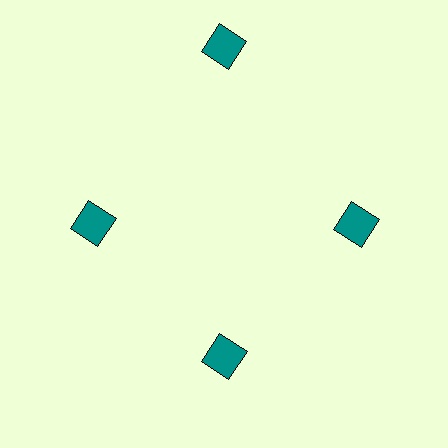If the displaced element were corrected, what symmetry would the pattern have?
It would have 4-fold rotational symmetry — the pattern would map onto itself every 90 degrees.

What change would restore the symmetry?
The symmetry would be restored by moving it inward, back onto the ring so that all 4 squares sit at equal angles and equal distance from the center.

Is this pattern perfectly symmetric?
No. The 4 teal squares are arranged in a ring, but one element near the 12 o'clock position is pushed outward from the center, breaking the 4-fold rotational symmetry.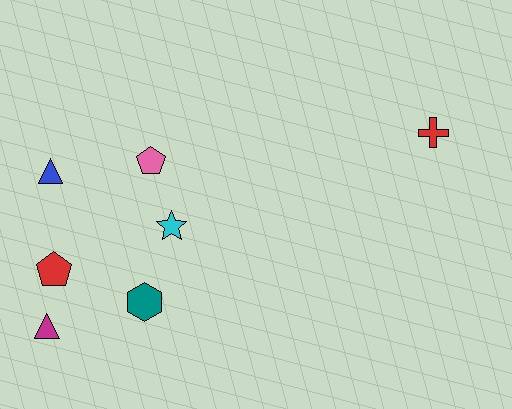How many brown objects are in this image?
There are no brown objects.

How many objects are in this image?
There are 7 objects.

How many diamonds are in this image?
There are no diamonds.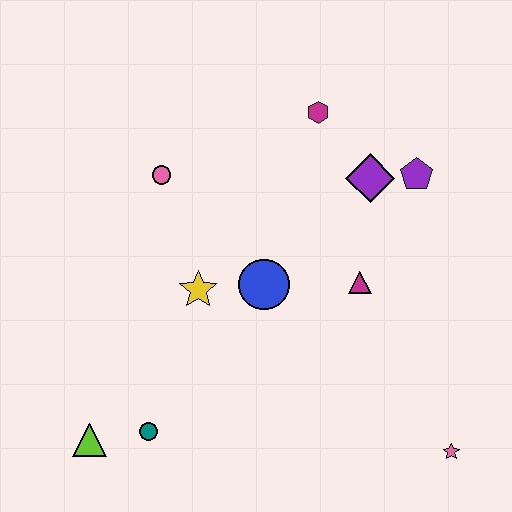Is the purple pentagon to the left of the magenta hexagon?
No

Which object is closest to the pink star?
The magenta triangle is closest to the pink star.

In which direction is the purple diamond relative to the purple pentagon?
The purple diamond is to the left of the purple pentagon.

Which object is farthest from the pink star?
The pink circle is farthest from the pink star.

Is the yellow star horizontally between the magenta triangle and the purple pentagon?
No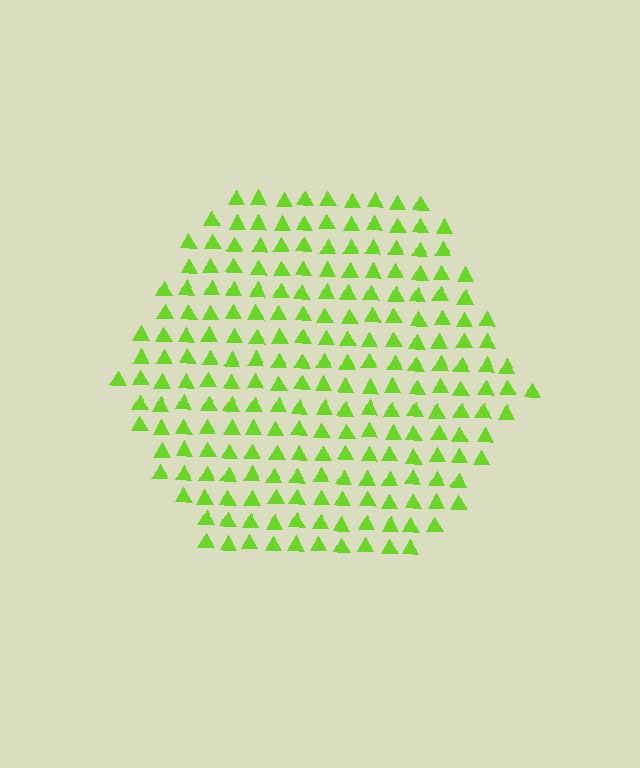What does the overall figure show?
The overall figure shows a hexagon.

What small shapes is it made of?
It is made of small triangles.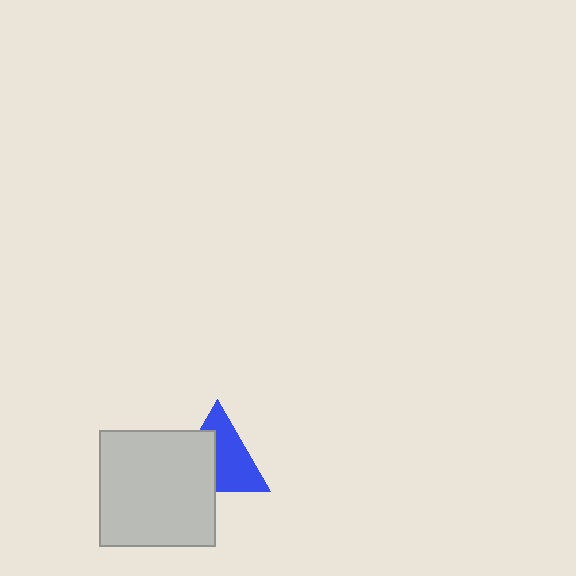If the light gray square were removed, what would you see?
You would see the complete blue triangle.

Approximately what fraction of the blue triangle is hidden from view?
Roughly 42% of the blue triangle is hidden behind the light gray square.